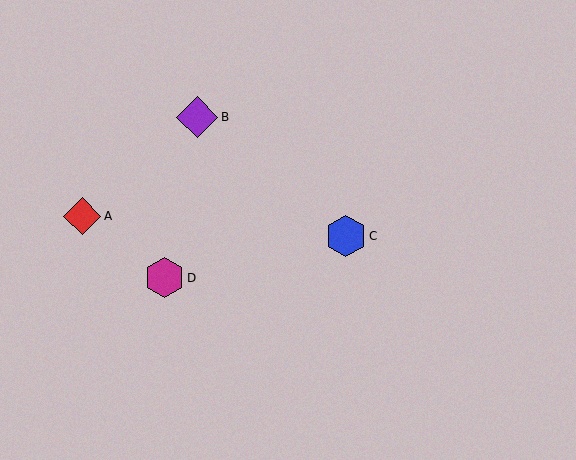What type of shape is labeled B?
Shape B is a purple diamond.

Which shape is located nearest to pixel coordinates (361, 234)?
The blue hexagon (labeled C) at (346, 236) is nearest to that location.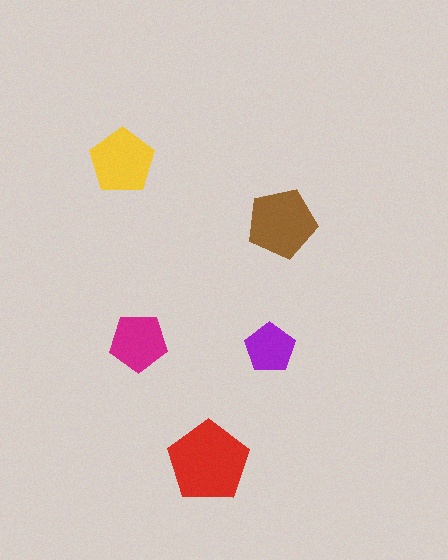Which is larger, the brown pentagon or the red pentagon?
The red one.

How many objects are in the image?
There are 5 objects in the image.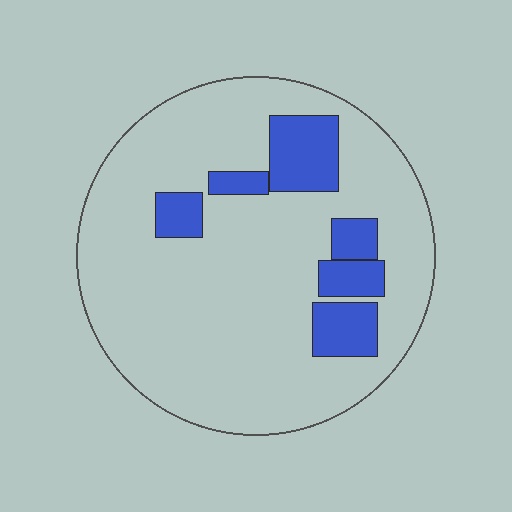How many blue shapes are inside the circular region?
6.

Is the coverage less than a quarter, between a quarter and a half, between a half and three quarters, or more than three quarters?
Less than a quarter.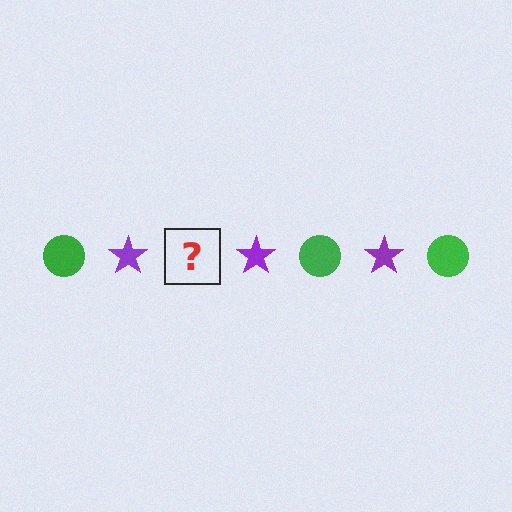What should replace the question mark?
The question mark should be replaced with a green circle.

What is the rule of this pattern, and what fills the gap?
The rule is that the pattern alternates between green circle and purple star. The gap should be filled with a green circle.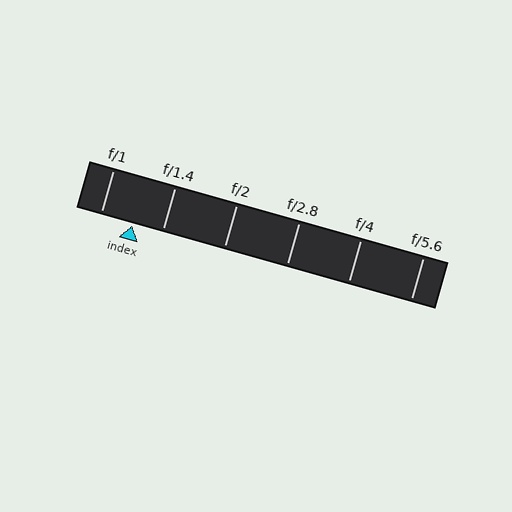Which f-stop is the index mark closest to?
The index mark is closest to f/1.4.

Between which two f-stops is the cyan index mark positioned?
The index mark is between f/1 and f/1.4.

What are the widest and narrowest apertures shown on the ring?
The widest aperture shown is f/1 and the narrowest is f/5.6.